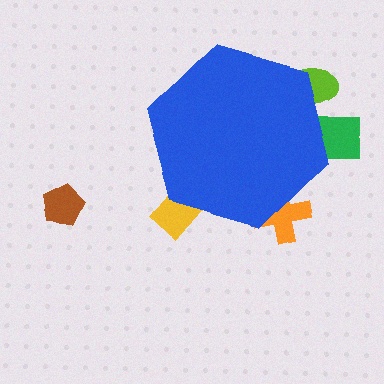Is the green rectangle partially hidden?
Yes, the green rectangle is partially hidden behind the blue hexagon.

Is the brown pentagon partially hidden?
No, the brown pentagon is fully visible.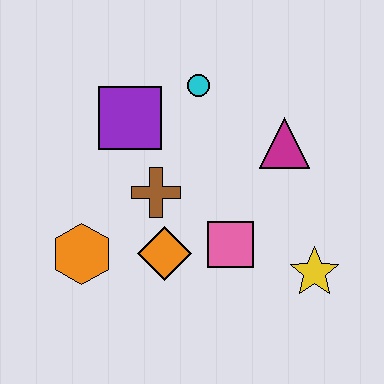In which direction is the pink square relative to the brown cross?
The pink square is to the right of the brown cross.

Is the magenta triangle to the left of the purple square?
No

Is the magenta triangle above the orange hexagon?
Yes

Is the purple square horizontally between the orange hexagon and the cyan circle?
Yes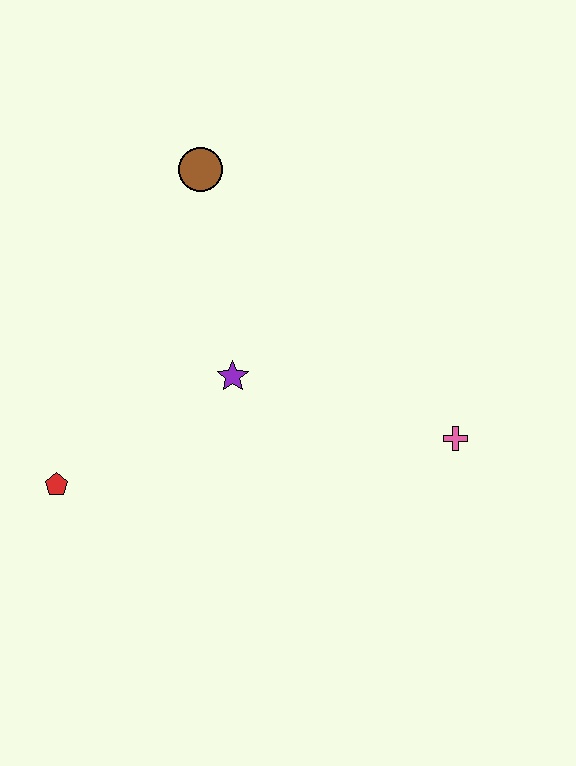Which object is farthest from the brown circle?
The pink cross is farthest from the brown circle.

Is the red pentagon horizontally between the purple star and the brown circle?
No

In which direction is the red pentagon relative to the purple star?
The red pentagon is to the left of the purple star.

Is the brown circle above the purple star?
Yes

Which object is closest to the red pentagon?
The purple star is closest to the red pentagon.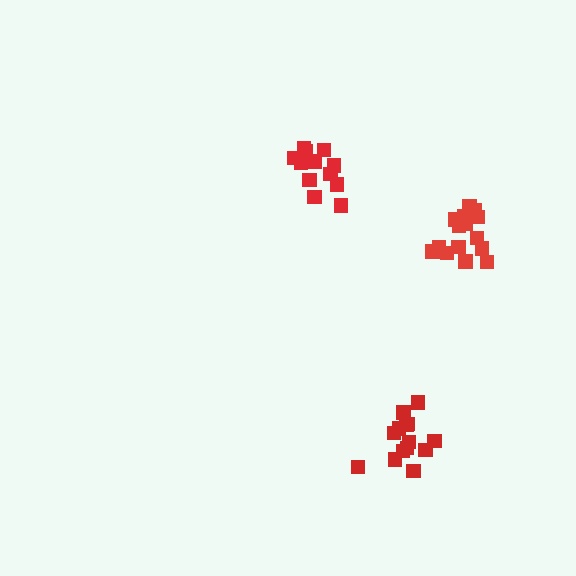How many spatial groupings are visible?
There are 3 spatial groupings.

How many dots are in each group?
Group 1: 12 dots, Group 2: 16 dots, Group 3: 14 dots (42 total).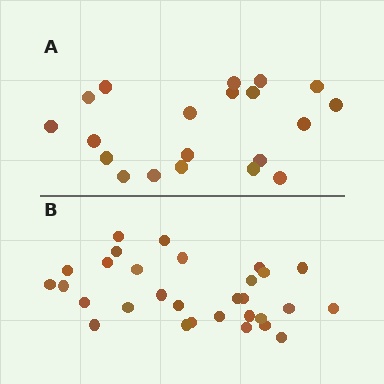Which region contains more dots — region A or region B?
Region B (the bottom region) has more dots.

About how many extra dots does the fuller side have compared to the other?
Region B has roughly 10 or so more dots than region A.